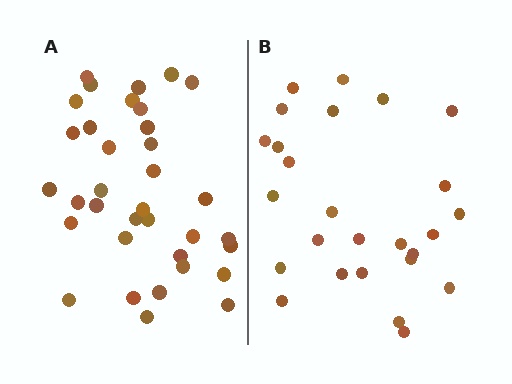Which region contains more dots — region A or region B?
Region A (the left region) has more dots.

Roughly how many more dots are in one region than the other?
Region A has roughly 8 or so more dots than region B.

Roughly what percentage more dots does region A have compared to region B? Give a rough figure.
About 35% more.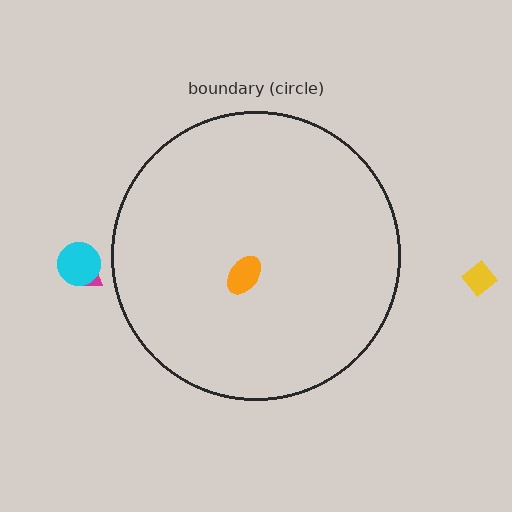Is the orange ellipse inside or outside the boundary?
Inside.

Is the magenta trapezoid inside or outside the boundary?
Outside.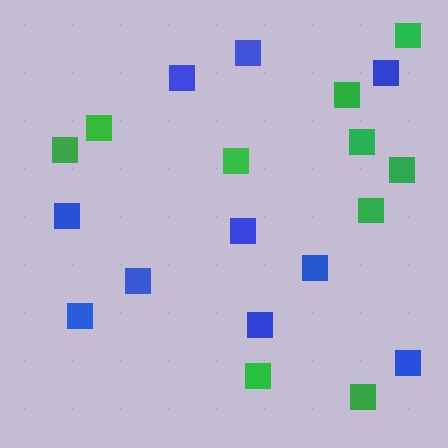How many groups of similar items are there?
There are 2 groups: one group of green squares (10) and one group of blue squares (10).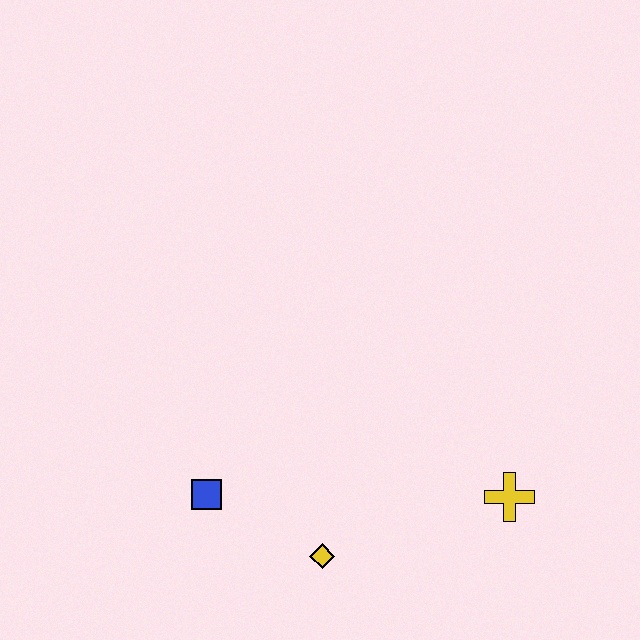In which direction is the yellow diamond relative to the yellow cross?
The yellow diamond is to the left of the yellow cross.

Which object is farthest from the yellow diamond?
The yellow cross is farthest from the yellow diamond.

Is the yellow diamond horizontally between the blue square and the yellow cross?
Yes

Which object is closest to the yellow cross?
The yellow diamond is closest to the yellow cross.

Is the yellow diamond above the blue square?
No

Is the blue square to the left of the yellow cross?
Yes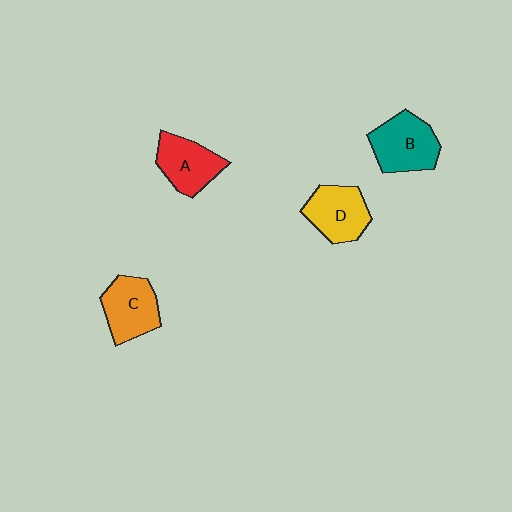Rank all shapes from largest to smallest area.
From largest to smallest: B (teal), C (orange), D (yellow), A (red).